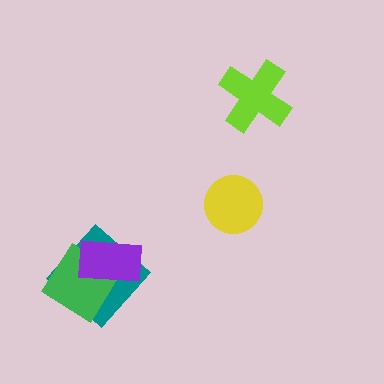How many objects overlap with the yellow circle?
0 objects overlap with the yellow circle.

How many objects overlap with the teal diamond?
2 objects overlap with the teal diamond.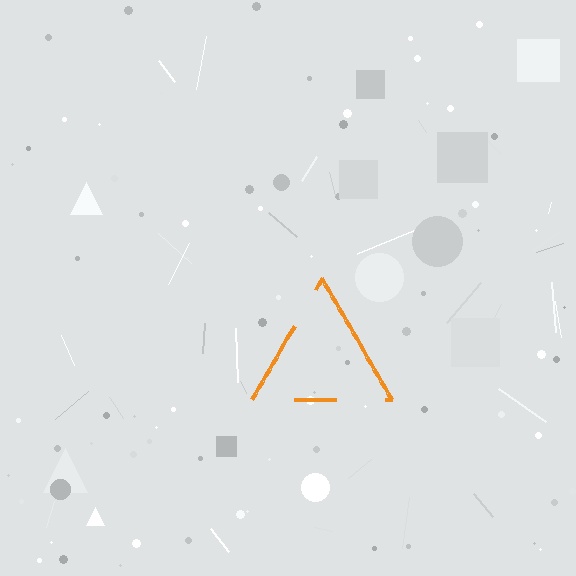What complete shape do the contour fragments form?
The contour fragments form a triangle.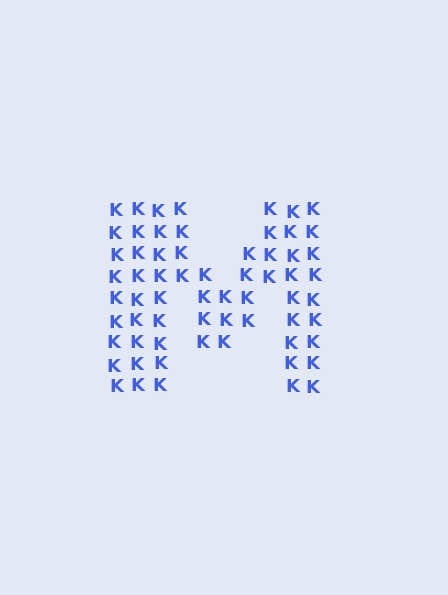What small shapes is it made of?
It is made of small letter K's.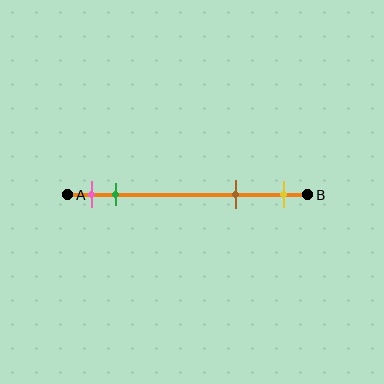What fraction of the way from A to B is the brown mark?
The brown mark is approximately 70% (0.7) of the way from A to B.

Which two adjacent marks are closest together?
The pink and green marks are the closest adjacent pair.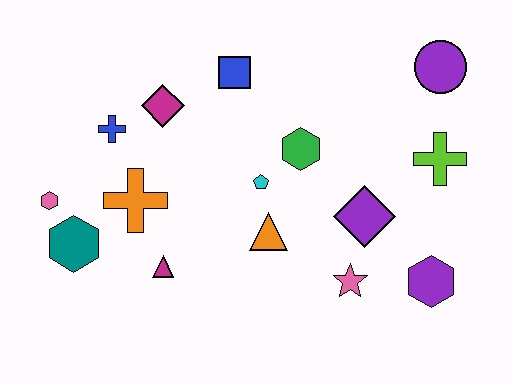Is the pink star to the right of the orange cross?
Yes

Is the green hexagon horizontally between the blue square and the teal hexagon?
No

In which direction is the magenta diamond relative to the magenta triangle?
The magenta diamond is above the magenta triangle.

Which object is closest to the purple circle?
The lime cross is closest to the purple circle.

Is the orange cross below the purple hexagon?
No